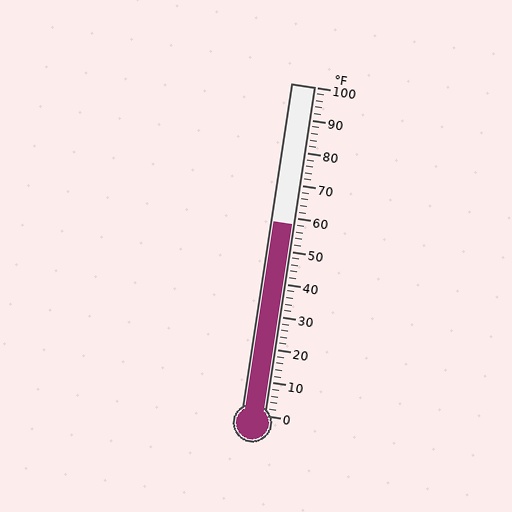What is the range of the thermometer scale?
The thermometer scale ranges from 0°F to 100°F.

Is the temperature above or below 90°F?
The temperature is below 90°F.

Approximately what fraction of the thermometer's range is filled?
The thermometer is filled to approximately 60% of its range.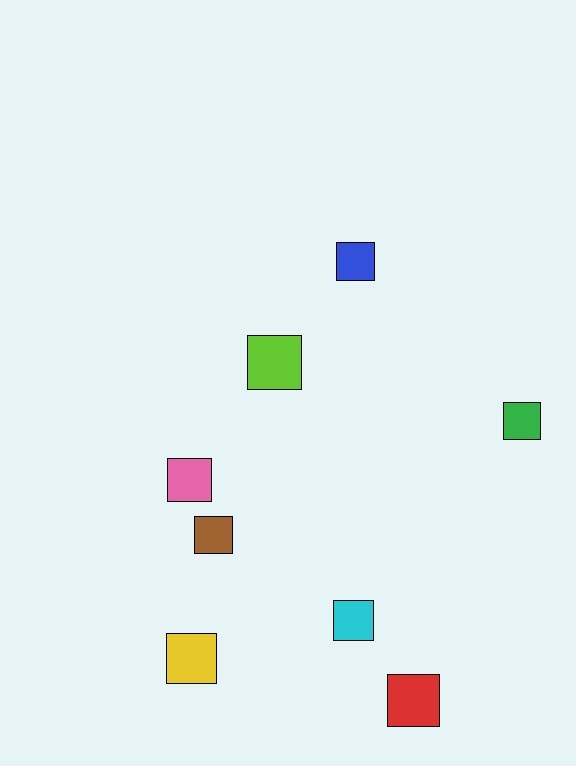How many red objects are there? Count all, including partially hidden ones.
There is 1 red object.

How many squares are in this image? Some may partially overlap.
There are 8 squares.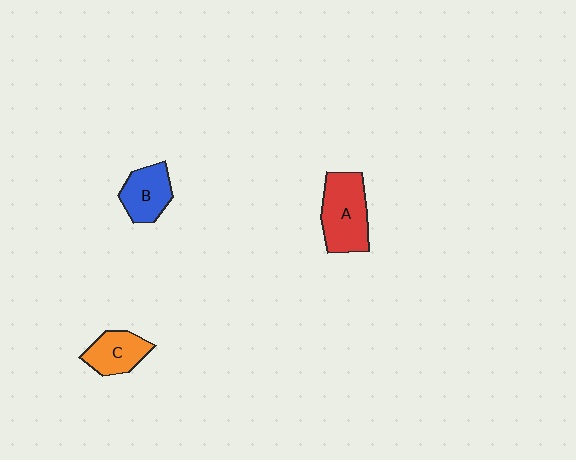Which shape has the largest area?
Shape A (red).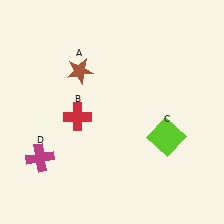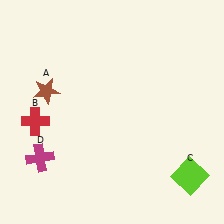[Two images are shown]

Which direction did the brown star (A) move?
The brown star (A) moved left.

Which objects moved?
The objects that moved are: the brown star (A), the red cross (B), the lime square (C).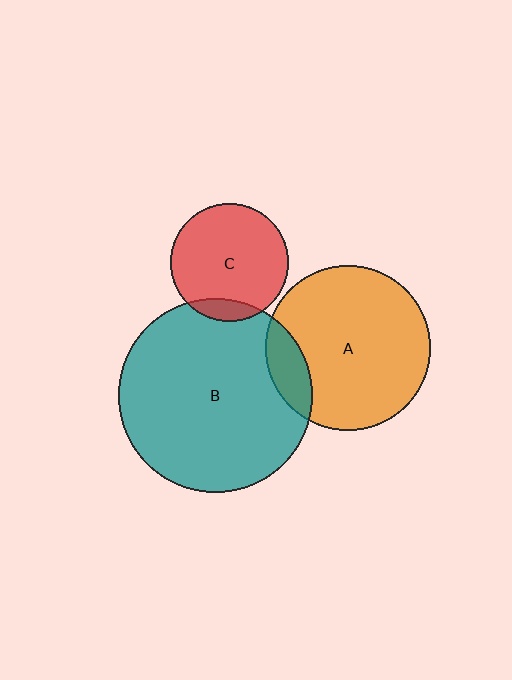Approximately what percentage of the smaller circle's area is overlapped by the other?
Approximately 15%.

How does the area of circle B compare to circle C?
Approximately 2.7 times.